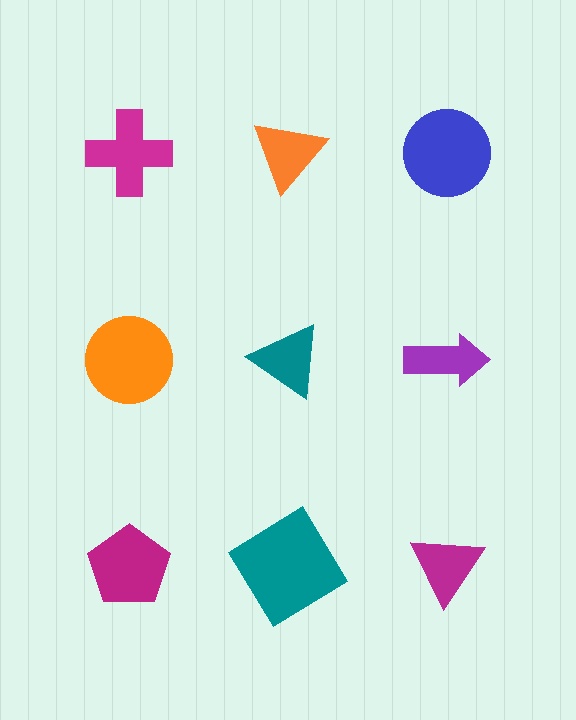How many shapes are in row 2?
3 shapes.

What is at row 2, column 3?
A purple arrow.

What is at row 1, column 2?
An orange triangle.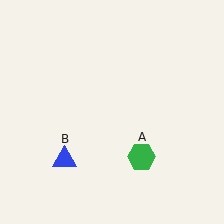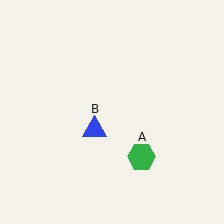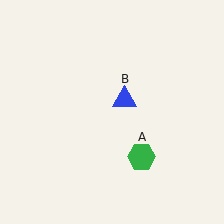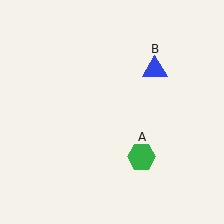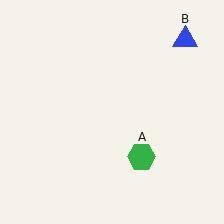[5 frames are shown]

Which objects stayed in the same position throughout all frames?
Green hexagon (object A) remained stationary.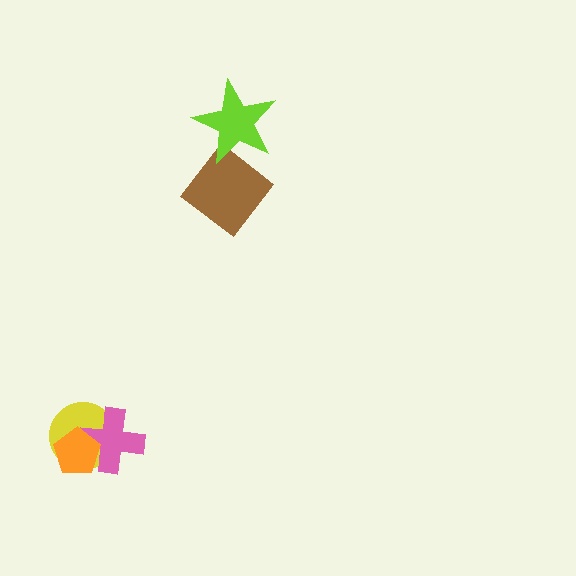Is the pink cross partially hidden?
Yes, it is partially covered by another shape.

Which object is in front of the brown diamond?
The lime star is in front of the brown diamond.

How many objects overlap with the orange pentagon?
2 objects overlap with the orange pentagon.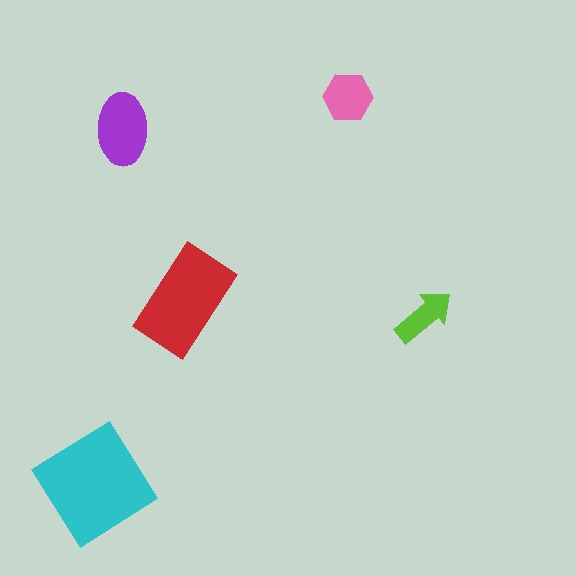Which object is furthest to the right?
The lime arrow is rightmost.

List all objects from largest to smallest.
The cyan diamond, the red rectangle, the purple ellipse, the pink hexagon, the lime arrow.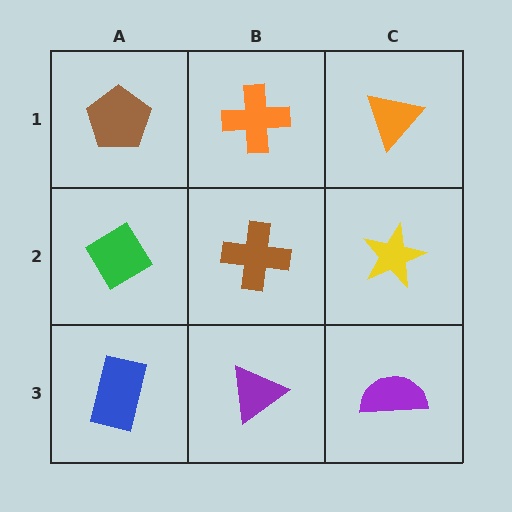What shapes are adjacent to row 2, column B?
An orange cross (row 1, column B), a purple triangle (row 3, column B), a green diamond (row 2, column A), a yellow star (row 2, column C).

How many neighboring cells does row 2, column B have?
4.